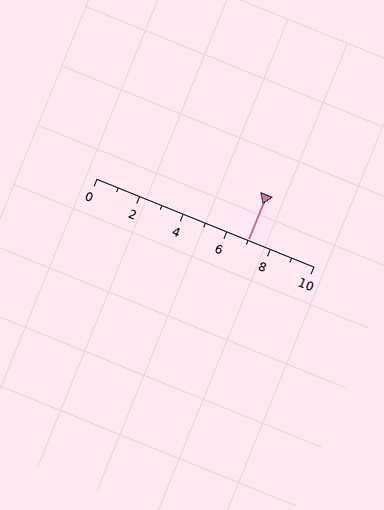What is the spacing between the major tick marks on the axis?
The major ticks are spaced 2 apart.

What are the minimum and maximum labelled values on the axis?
The axis runs from 0 to 10.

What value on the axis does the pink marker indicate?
The marker indicates approximately 7.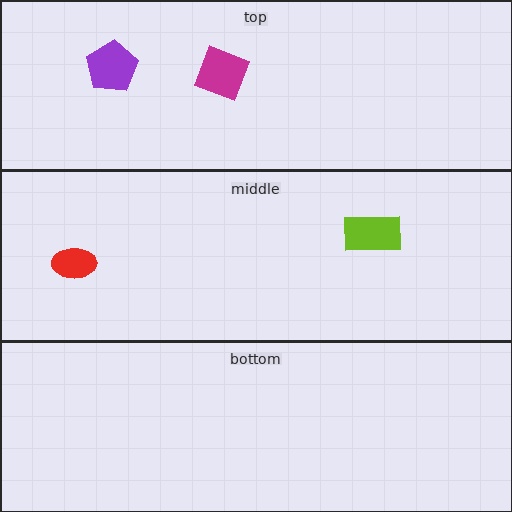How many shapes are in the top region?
2.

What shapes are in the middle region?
The lime rectangle, the red ellipse.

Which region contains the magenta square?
The top region.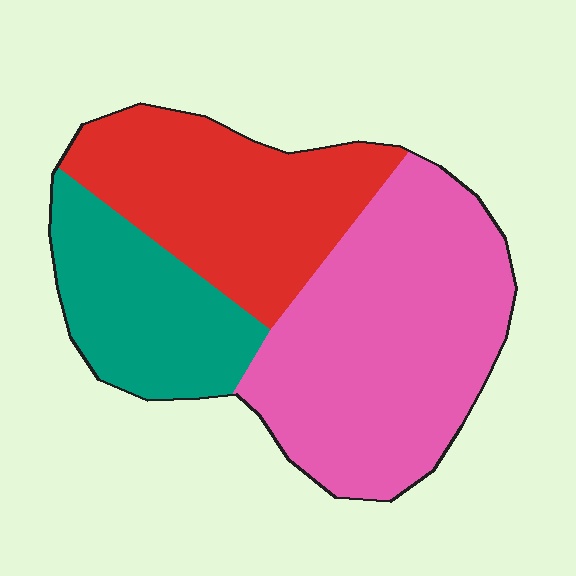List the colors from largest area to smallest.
From largest to smallest: pink, red, teal.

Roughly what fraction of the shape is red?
Red covers 31% of the shape.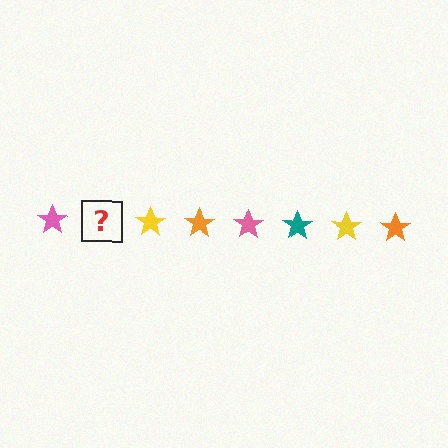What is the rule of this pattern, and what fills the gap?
The rule is that the pattern cycles through pink, teal, yellow, orange stars. The gap should be filled with a teal star.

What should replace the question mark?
The question mark should be replaced with a teal star.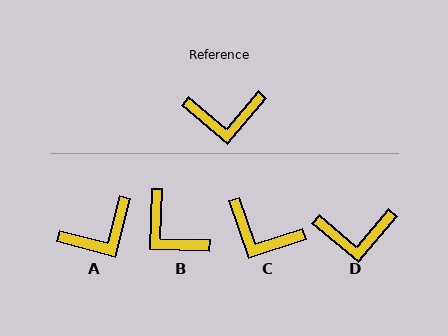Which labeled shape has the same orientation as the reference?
D.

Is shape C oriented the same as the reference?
No, it is off by about 31 degrees.